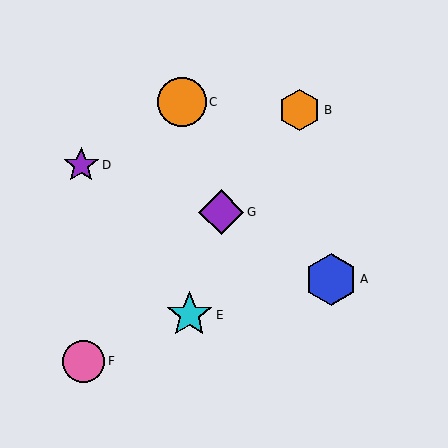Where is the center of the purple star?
The center of the purple star is at (81, 165).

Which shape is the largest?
The blue hexagon (labeled A) is the largest.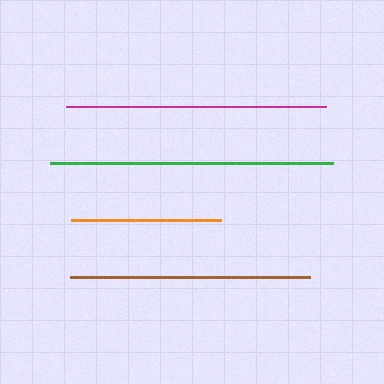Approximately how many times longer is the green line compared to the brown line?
The green line is approximately 1.2 times the length of the brown line.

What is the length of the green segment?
The green segment is approximately 284 pixels long.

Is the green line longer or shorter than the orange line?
The green line is longer than the orange line.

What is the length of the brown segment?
The brown segment is approximately 241 pixels long.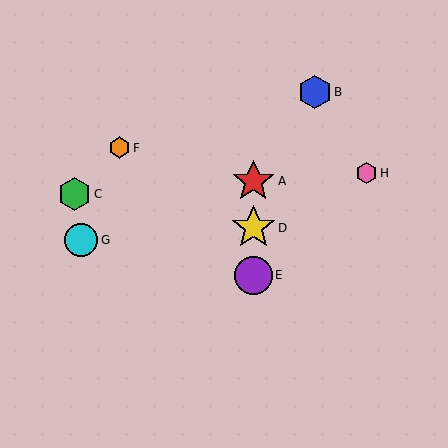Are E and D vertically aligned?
Yes, both are at x≈253.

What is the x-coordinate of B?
Object B is at x≈315.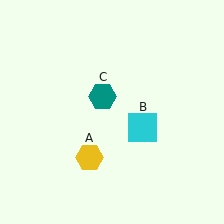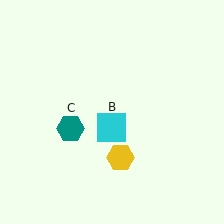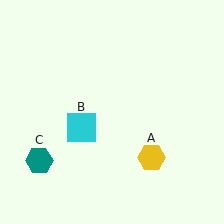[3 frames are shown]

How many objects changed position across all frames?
3 objects changed position: yellow hexagon (object A), cyan square (object B), teal hexagon (object C).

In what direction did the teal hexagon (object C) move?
The teal hexagon (object C) moved down and to the left.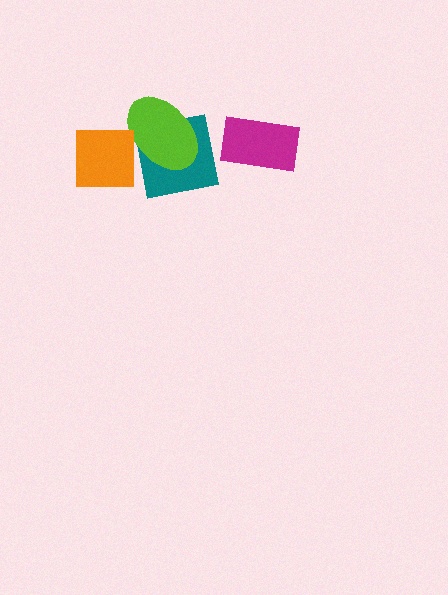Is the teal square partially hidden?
Yes, it is partially covered by another shape.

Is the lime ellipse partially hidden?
Yes, it is partially covered by another shape.